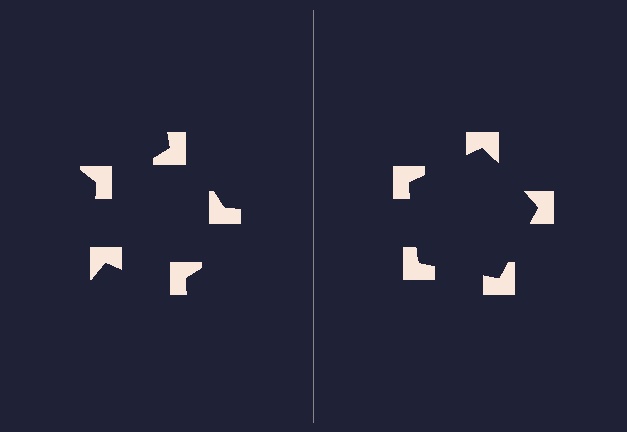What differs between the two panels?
The notched squares are positioned identically on both sides; only the wedge orientations differ. On the right they align to a pentagon; on the left they are misaligned.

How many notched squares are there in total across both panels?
10 — 5 on each side.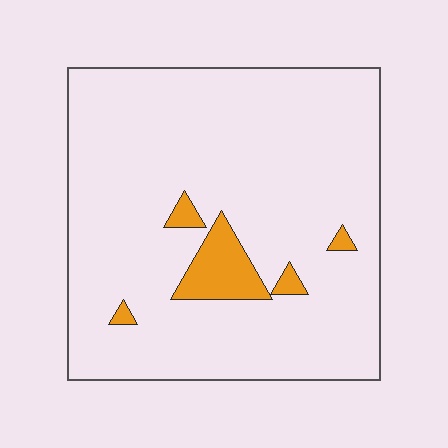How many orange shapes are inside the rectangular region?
5.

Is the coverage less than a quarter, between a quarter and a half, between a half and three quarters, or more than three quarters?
Less than a quarter.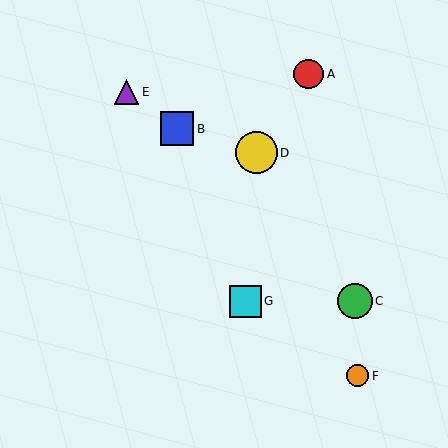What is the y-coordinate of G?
Object G is at y≈301.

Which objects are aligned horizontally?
Objects C, G are aligned horizontally.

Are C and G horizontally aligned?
Yes, both are at y≈301.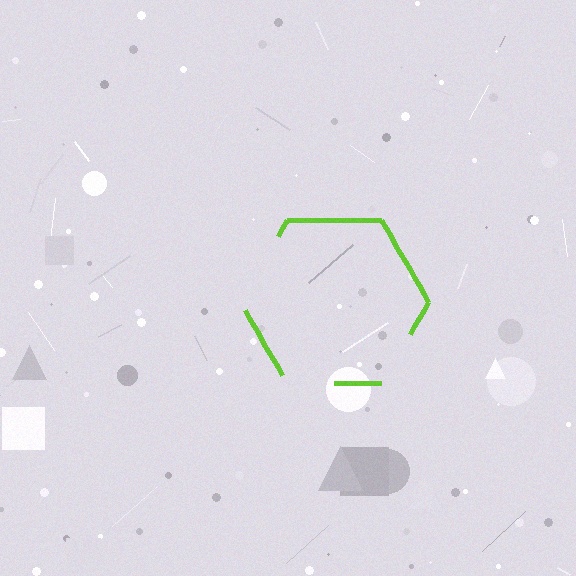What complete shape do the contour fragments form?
The contour fragments form a hexagon.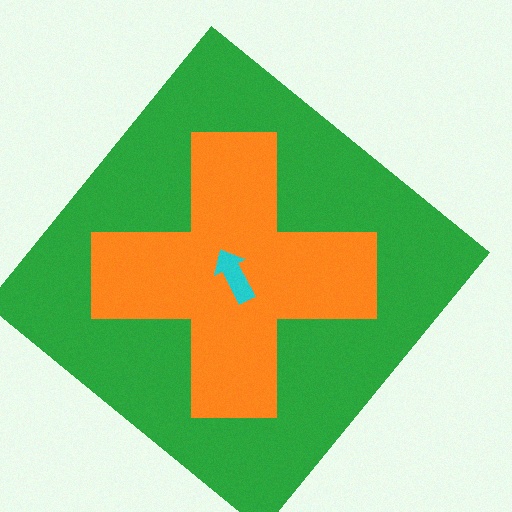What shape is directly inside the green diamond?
The orange cross.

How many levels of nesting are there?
3.